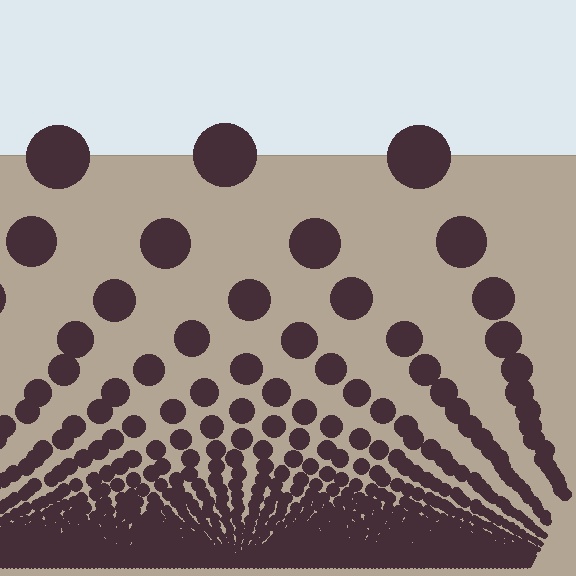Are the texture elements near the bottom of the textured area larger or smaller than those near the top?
Smaller. The gradient is inverted — elements near the bottom are smaller and denser.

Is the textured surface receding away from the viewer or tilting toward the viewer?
The surface appears to tilt toward the viewer. Texture elements get larger and sparser toward the top.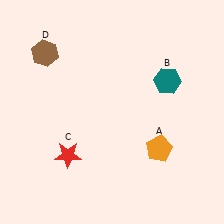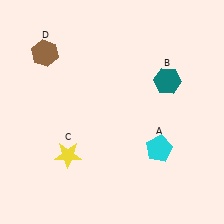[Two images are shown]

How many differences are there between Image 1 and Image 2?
There are 2 differences between the two images.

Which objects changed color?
A changed from orange to cyan. C changed from red to yellow.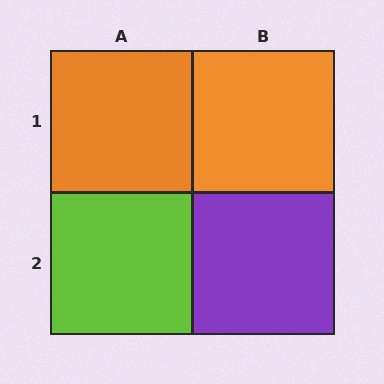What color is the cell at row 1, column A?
Orange.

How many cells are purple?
1 cell is purple.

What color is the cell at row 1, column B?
Orange.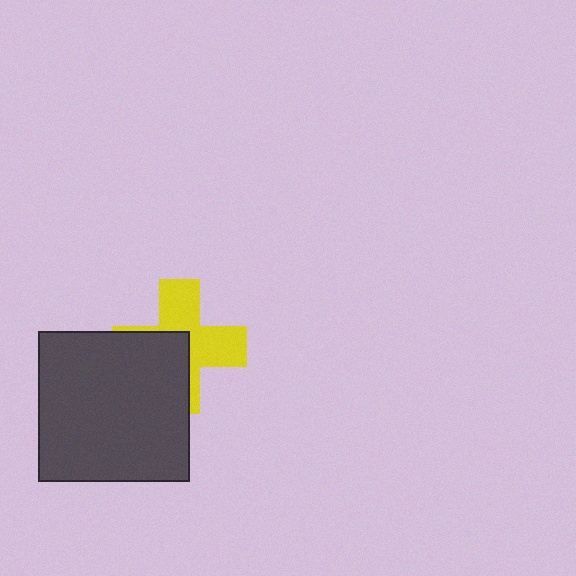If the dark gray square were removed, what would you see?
You would see the complete yellow cross.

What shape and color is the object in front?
The object in front is a dark gray square.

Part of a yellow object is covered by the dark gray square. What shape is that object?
It is a cross.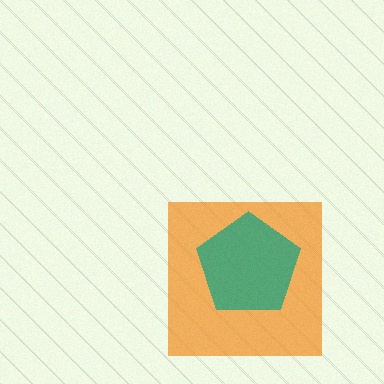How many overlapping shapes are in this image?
There are 2 overlapping shapes in the image.